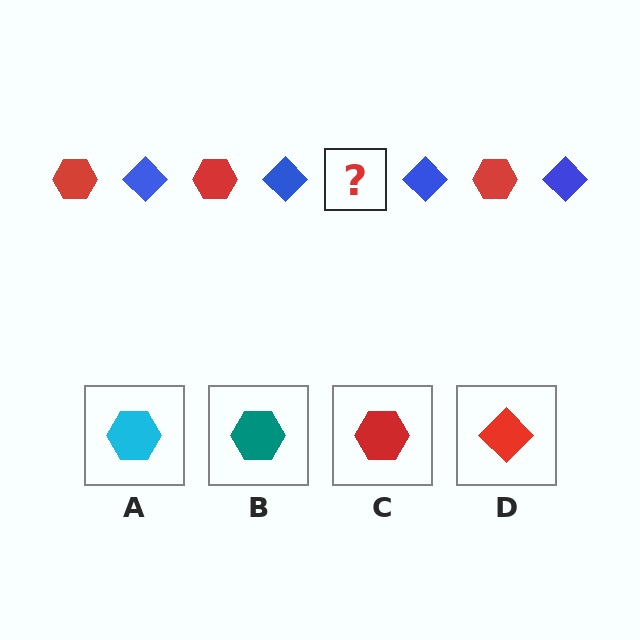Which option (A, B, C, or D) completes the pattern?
C.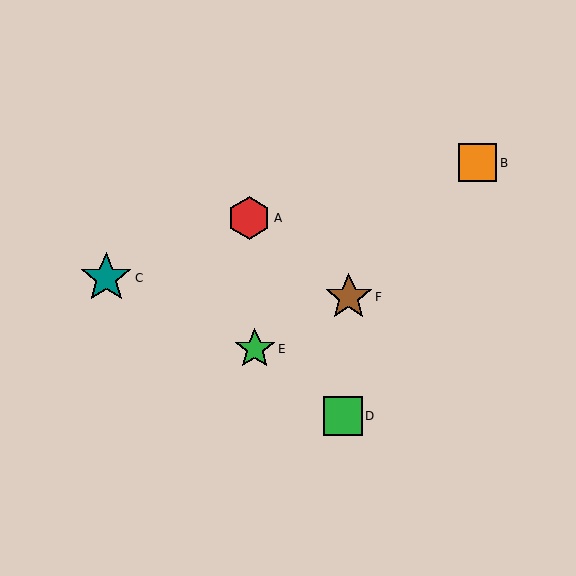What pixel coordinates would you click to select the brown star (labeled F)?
Click at (349, 297) to select the brown star F.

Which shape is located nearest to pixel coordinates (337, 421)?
The green square (labeled D) at (343, 416) is nearest to that location.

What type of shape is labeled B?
Shape B is an orange square.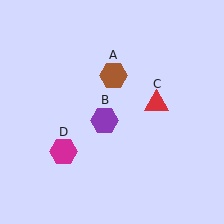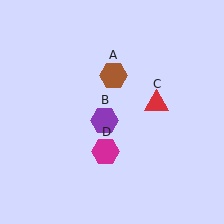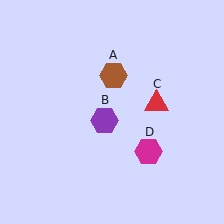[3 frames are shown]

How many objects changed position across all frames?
1 object changed position: magenta hexagon (object D).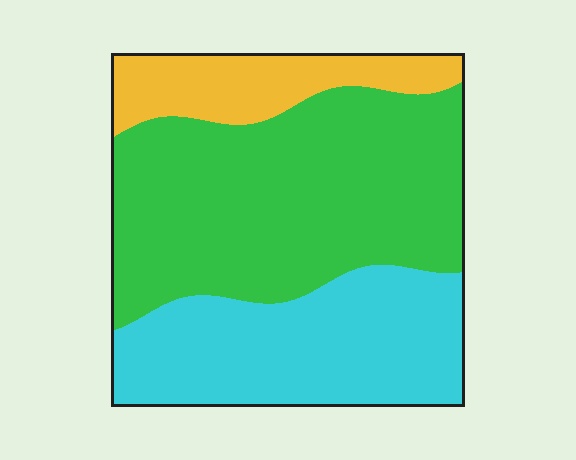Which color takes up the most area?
Green, at roughly 50%.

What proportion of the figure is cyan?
Cyan covers about 35% of the figure.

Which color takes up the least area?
Yellow, at roughly 15%.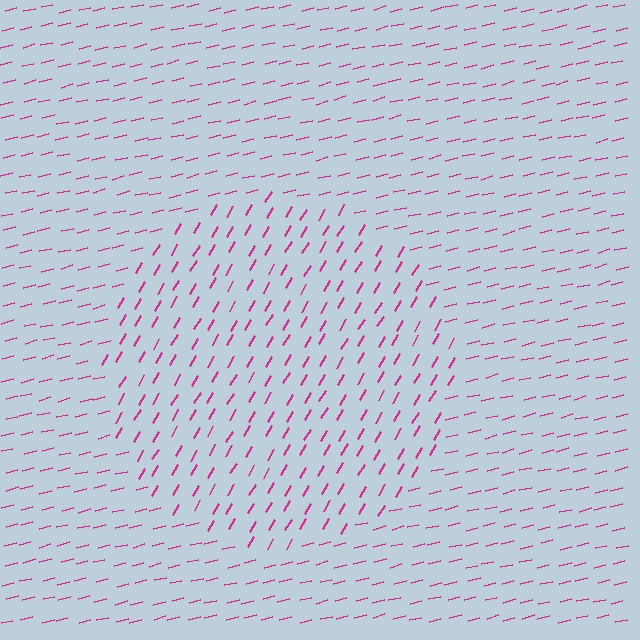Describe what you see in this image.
The image is filled with small magenta line segments. A circle region in the image has lines oriented differently from the surrounding lines, creating a visible texture boundary.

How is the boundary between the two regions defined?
The boundary is defined purely by a change in line orientation (approximately 45 degrees difference). All lines are the same color and thickness.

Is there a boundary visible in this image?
Yes, there is a texture boundary formed by a change in line orientation.